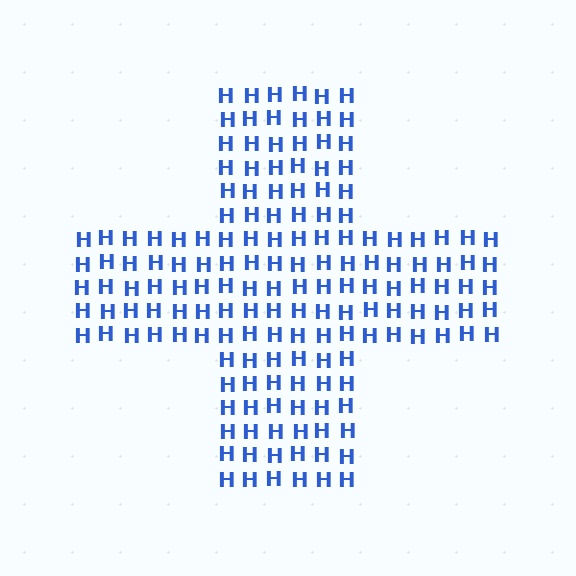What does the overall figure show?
The overall figure shows a cross.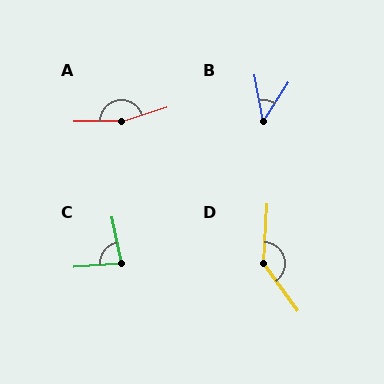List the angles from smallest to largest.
B (44°), C (82°), D (140°), A (163°).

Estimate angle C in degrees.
Approximately 82 degrees.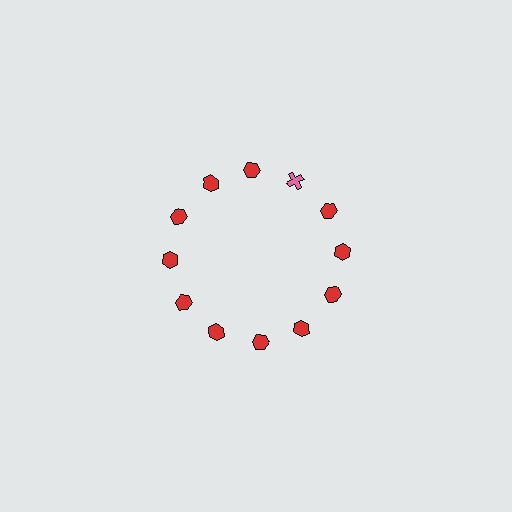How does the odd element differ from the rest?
It differs in both color (pink instead of red) and shape (cross instead of hexagon).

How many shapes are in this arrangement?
There are 12 shapes arranged in a ring pattern.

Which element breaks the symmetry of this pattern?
The pink cross at roughly the 1 o'clock position breaks the symmetry. All other shapes are red hexagons.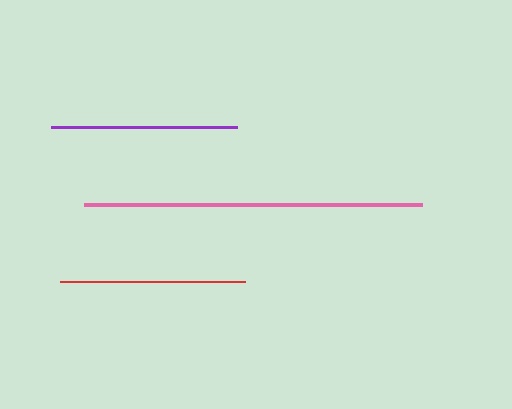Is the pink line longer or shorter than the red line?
The pink line is longer than the red line.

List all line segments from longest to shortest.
From longest to shortest: pink, purple, red.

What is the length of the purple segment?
The purple segment is approximately 186 pixels long.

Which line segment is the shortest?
The red line is the shortest at approximately 185 pixels.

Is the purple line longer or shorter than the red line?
The purple line is longer than the red line.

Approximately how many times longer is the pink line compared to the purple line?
The pink line is approximately 1.8 times the length of the purple line.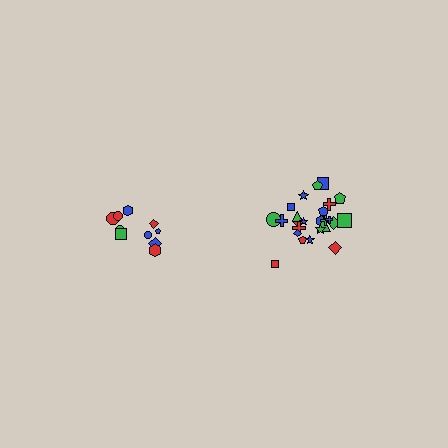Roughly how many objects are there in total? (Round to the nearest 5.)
Roughly 35 objects in total.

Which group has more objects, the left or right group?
The right group.